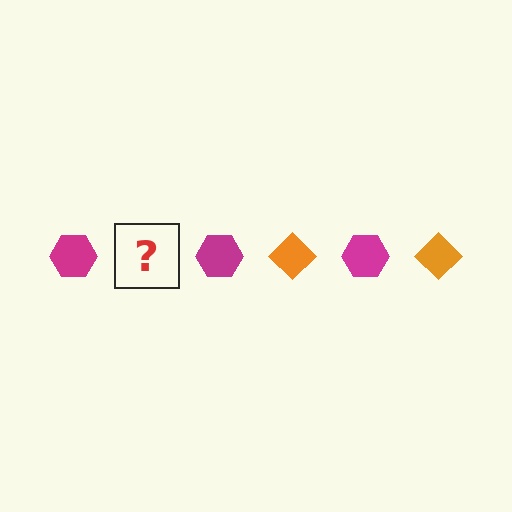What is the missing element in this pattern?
The missing element is an orange diamond.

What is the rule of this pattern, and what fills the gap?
The rule is that the pattern alternates between magenta hexagon and orange diamond. The gap should be filled with an orange diamond.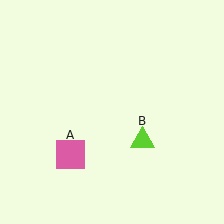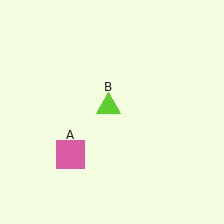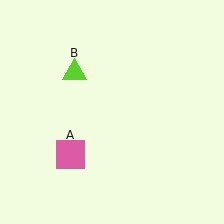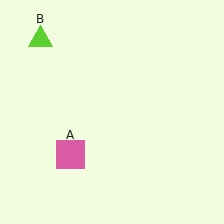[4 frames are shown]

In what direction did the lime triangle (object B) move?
The lime triangle (object B) moved up and to the left.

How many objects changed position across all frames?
1 object changed position: lime triangle (object B).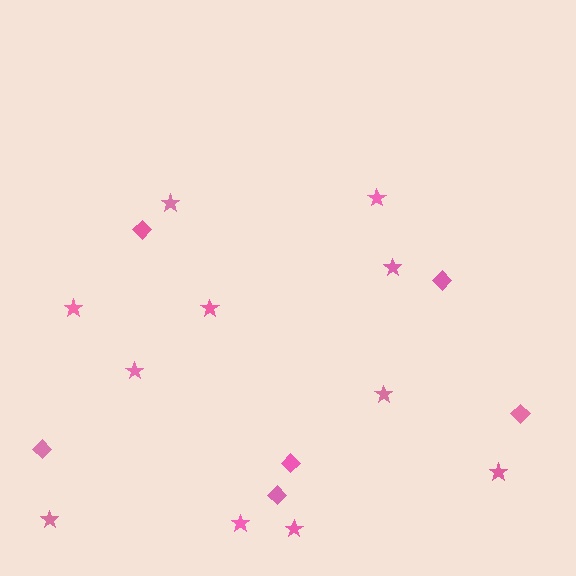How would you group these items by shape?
There are 2 groups: one group of diamonds (6) and one group of stars (11).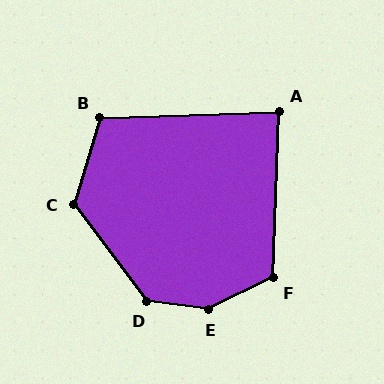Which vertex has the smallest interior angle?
A, at approximately 86 degrees.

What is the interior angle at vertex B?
Approximately 108 degrees (obtuse).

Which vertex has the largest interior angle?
E, at approximately 147 degrees.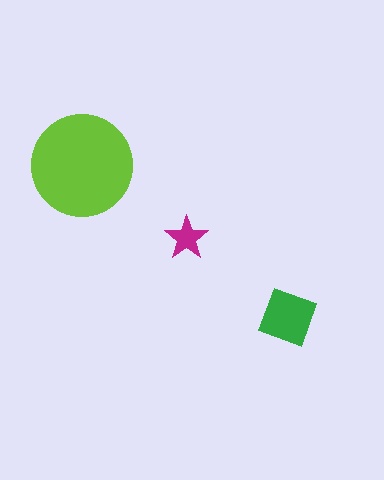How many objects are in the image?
There are 3 objects in the image.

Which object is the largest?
The lime circle.